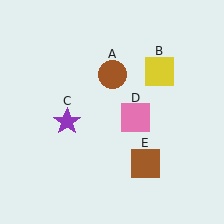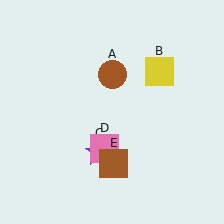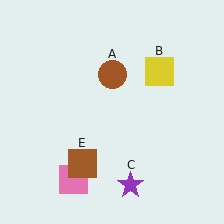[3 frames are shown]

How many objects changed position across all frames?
3 objects changed position: purple star (object C), pink square (object D), brown square (object E).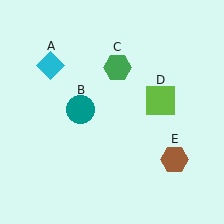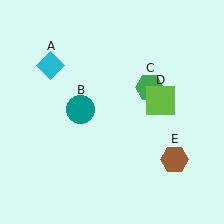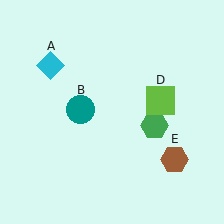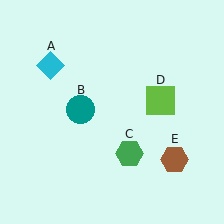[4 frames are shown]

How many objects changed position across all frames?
1 object changed position: green hexagon (object C).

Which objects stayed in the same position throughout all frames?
Cyan diamond (object A) and teal circle (object B) and lime square (object D) and brown hexagon (object E) remained stationary.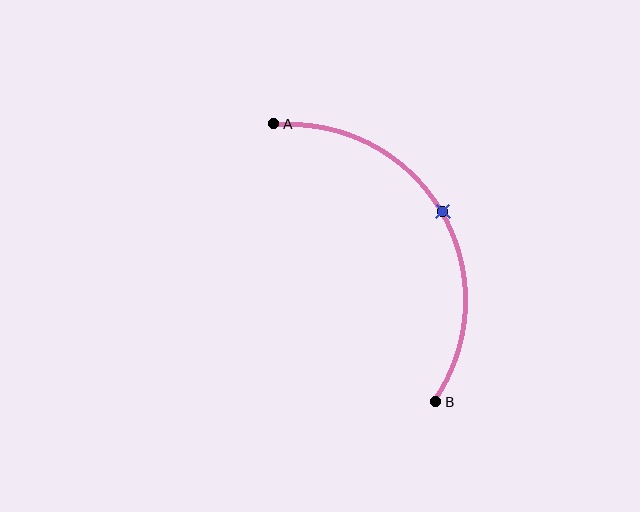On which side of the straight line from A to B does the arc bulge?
The arc bulges to the right of the straight line connecting A and B.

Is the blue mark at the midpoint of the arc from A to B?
Yes. The blue mark lies on the arc at equal arc-length from both A and B — it is the arc midpoint.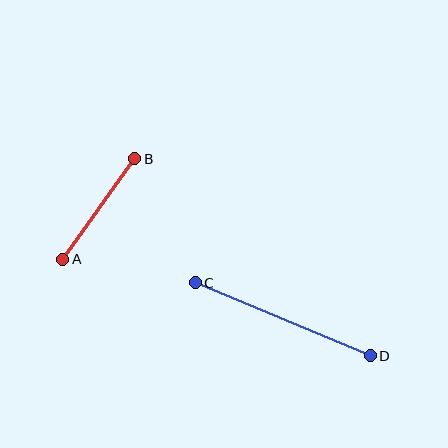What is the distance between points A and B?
The distance is approximately 124 pixels.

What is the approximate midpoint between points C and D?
The midpoint is at approximately (283, 319) pixels.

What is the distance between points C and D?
The distance is approximately 190 pixels.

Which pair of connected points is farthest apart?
Points C and D are farthest apart.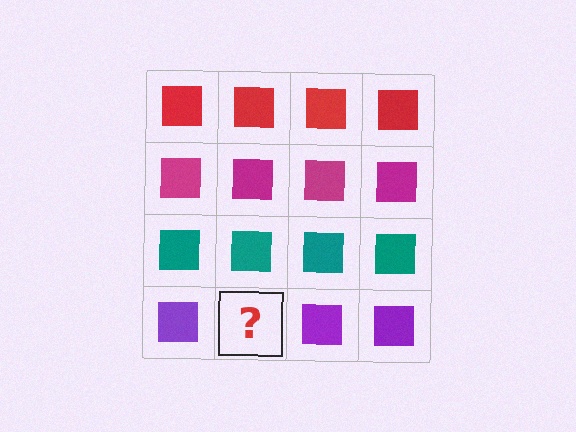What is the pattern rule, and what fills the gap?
The rule is that each row has a consistent color. The gap should be filled with a purple square.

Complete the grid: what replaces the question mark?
The question mark should be replaced with a purple square.